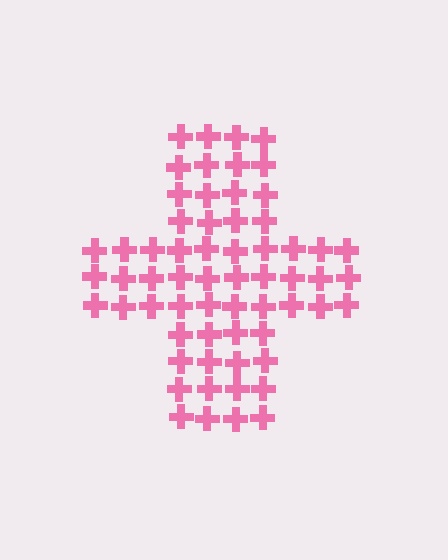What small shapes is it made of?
It is made of small crosses.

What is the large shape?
The large shape is a cross.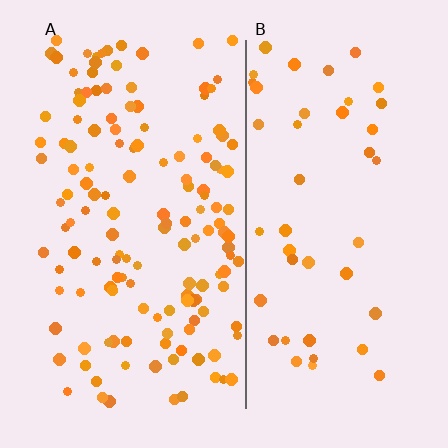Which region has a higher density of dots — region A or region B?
A (the left).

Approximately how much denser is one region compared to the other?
Approximately 3.1× — region A over region B.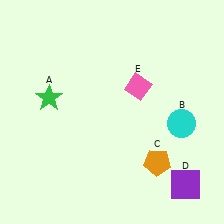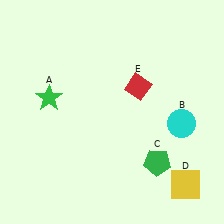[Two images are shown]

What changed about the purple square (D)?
In Image 1, D is purple. In Image 2, it changed to yellow.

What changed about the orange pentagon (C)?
In Image 1, C is orange. In Image 2, it changed to green.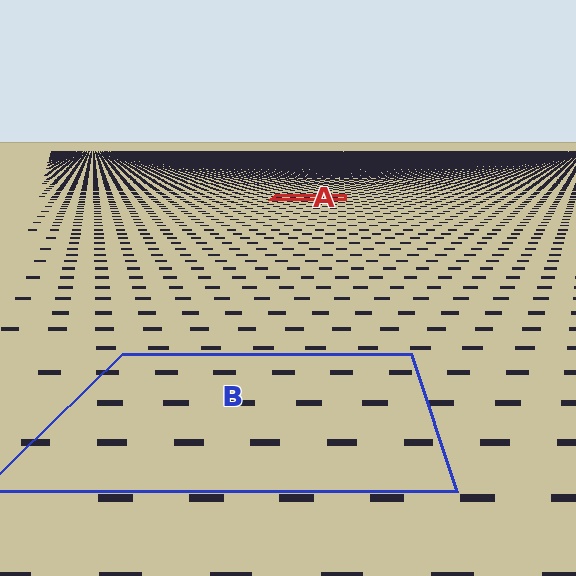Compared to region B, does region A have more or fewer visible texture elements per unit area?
Region A has more texture elements per unit area — they are packed more densely because it is farther away.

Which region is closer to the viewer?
Region B is closer. The texture elements there are larger and more spread out.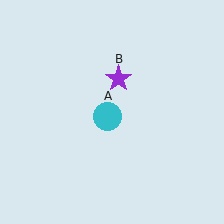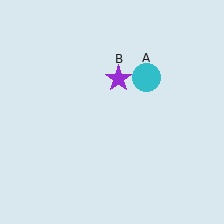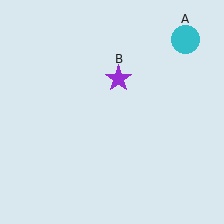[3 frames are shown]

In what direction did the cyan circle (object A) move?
The cyan circle (object A) moved up and to the right.